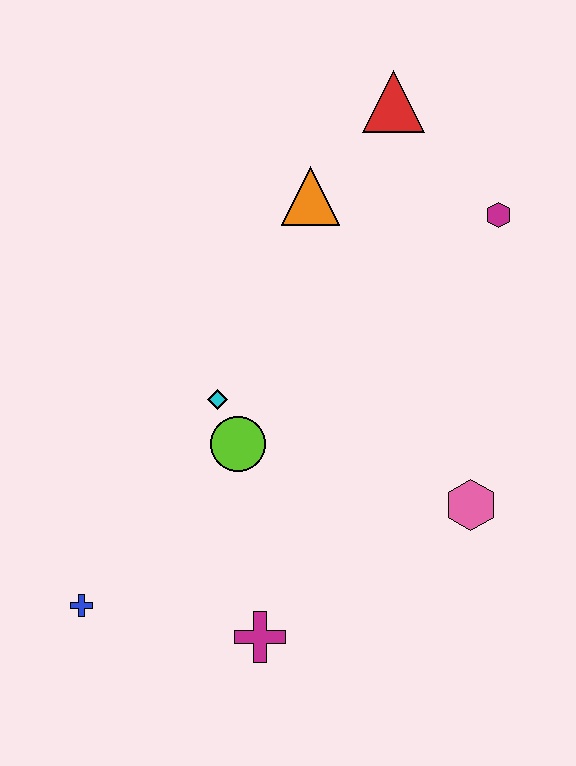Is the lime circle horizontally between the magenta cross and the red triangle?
No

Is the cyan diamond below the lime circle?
No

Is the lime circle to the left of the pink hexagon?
Yes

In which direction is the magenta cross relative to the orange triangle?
The magenta cross is below the orange triangle.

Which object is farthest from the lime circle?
The red triangle is farthest from the lime circle.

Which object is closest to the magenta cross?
The blue cross is closest to the magenta cross.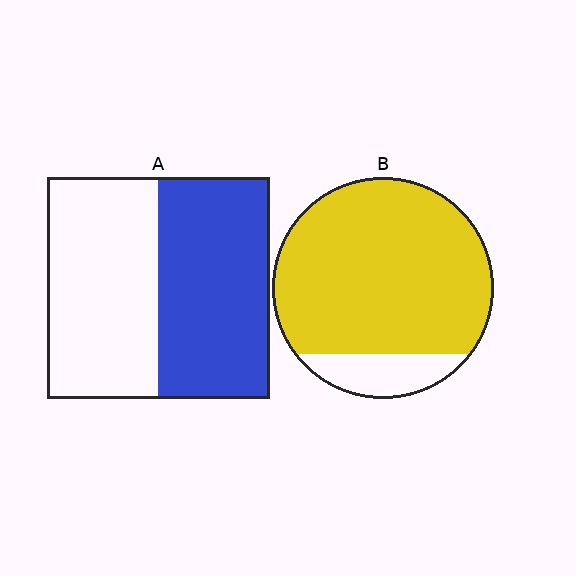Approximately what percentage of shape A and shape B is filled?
A is approximately 50% and B is approximately 85%.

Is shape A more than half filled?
Roughly half.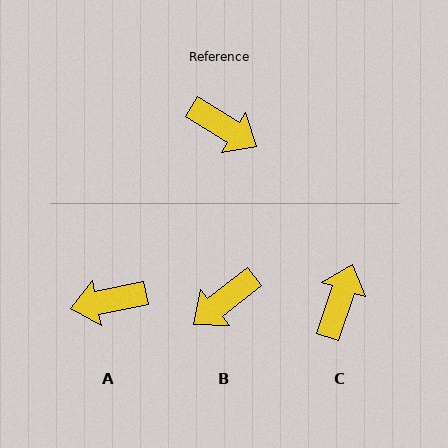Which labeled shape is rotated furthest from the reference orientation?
A, about 137 degrees away.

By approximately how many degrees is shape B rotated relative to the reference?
Approximately 110 degrees clockwise.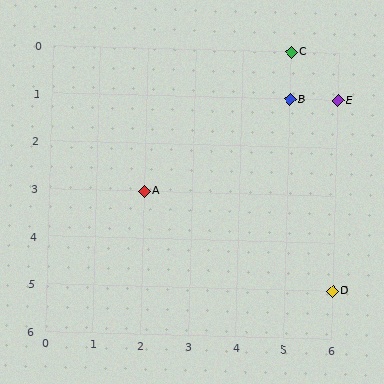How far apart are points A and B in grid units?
Points A and B are 3 columns and 2 rows apart (about 3.6 grid units diagonally).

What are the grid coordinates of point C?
Point C is at grid coordinates (5, 0).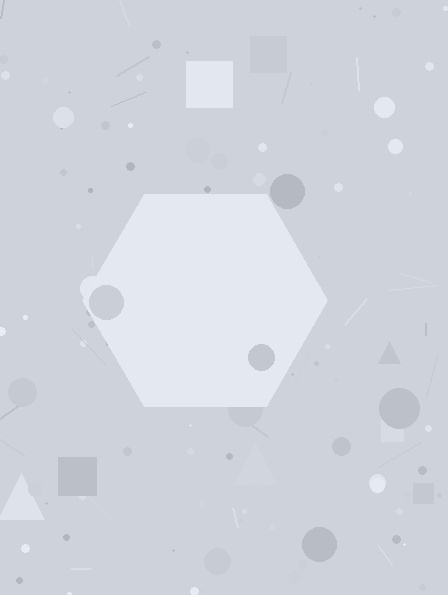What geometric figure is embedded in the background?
A hexagon is embedded in the background.